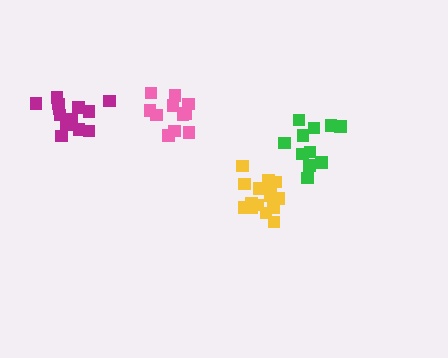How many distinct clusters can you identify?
There are 4 distinct clusters.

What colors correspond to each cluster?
The clusters are colored: green, yellow, pink, magenta.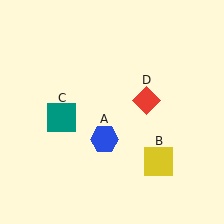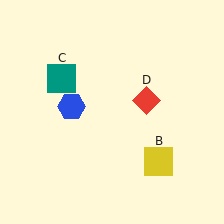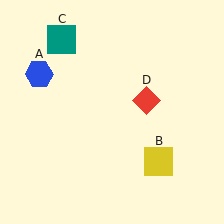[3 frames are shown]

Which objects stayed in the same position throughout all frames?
Yellow square (object B) and red diamond (object D) remained stationary.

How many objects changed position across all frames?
2 objects changed position: blue hexagon (object A), teal square (object C).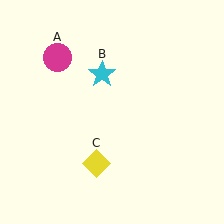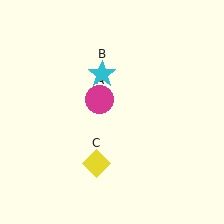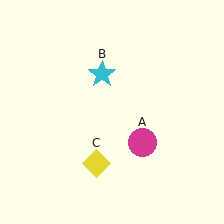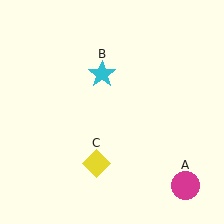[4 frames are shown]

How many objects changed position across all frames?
1 object changed position: magenta circle (object A).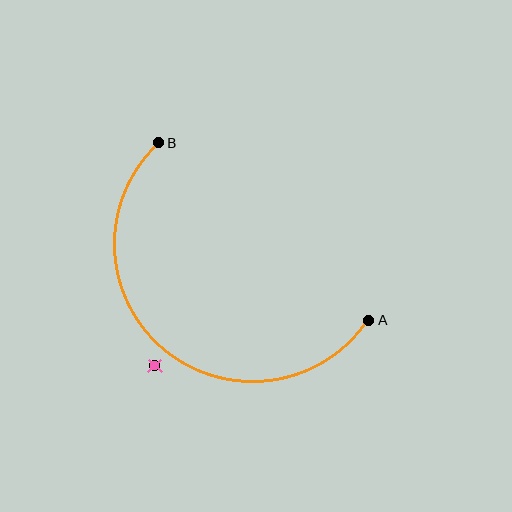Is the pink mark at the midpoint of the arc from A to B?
No — the pink mark does not lie on the arc at all. It sits slightly outside the curve.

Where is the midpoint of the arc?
The arc midpoint is the point on the curve farthest from the straight line joining A and B. It sits below and to the left of that line.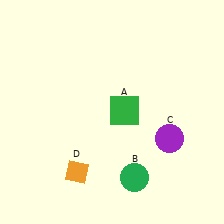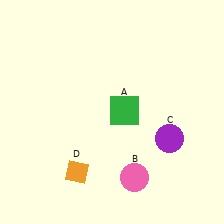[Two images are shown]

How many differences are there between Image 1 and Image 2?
There is 1 difference between the two images.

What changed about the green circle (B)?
In Image 1, B is green. In Image 2, it changed to pink.